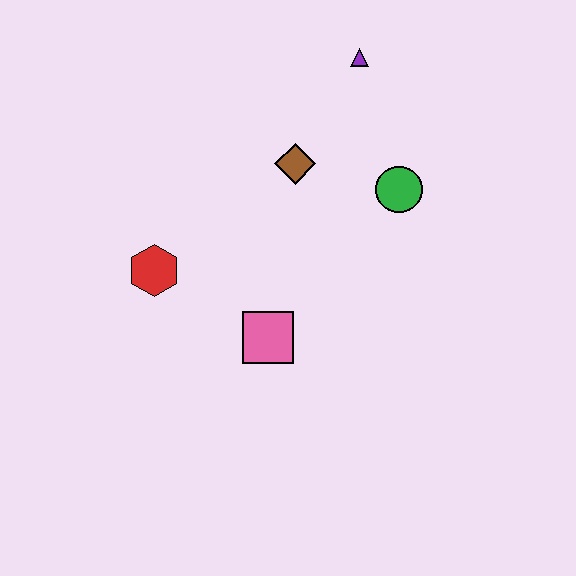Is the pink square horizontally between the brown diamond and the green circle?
No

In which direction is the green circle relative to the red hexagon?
The green circle is to the right of the red hexagon.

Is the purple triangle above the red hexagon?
Yes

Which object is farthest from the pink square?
The purple triangle is farthest from the pink square.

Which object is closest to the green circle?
The brown diamond is closest to the green circle.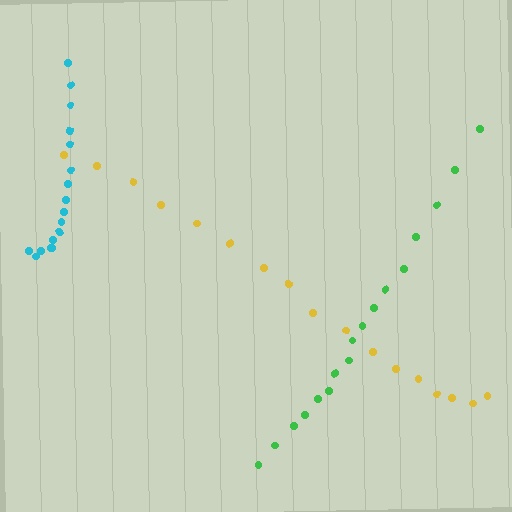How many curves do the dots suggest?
There are 3 distinct paths.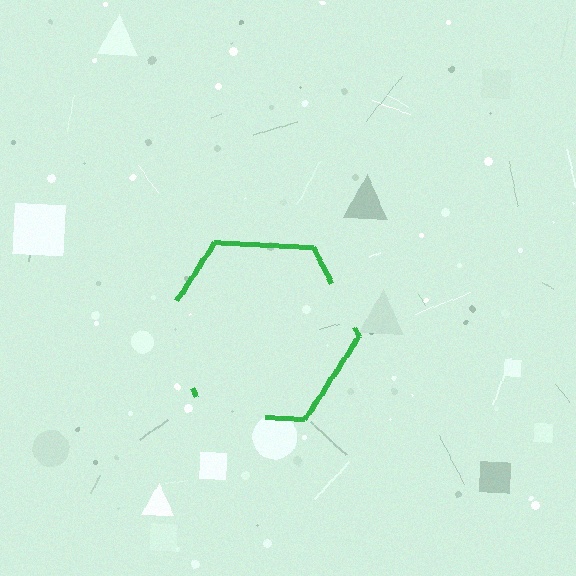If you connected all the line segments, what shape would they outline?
They would outline a hexagon.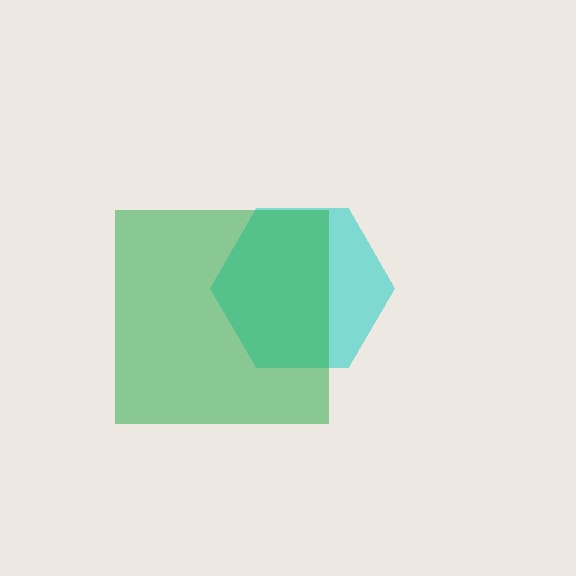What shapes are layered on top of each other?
The layered shapes are: a cyan hexagon, a green square.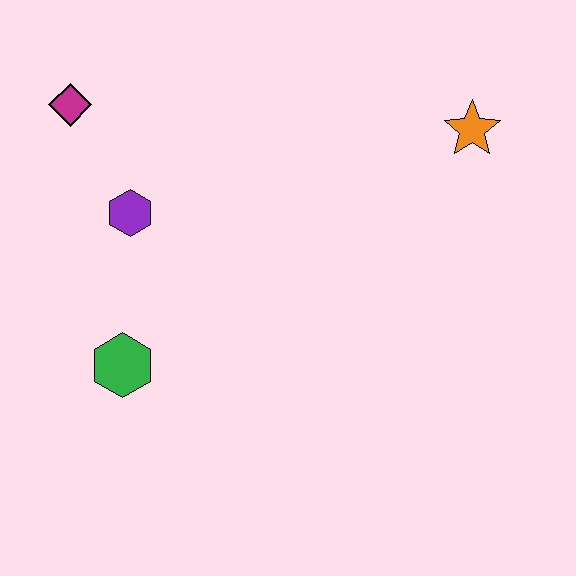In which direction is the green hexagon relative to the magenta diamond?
The green hexagon is below the magenta diamond.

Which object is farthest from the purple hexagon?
The orange star is farthest from the purple hexagon.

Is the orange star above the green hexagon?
Yes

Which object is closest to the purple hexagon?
The magenta diamond is closest to the purple hexagon.